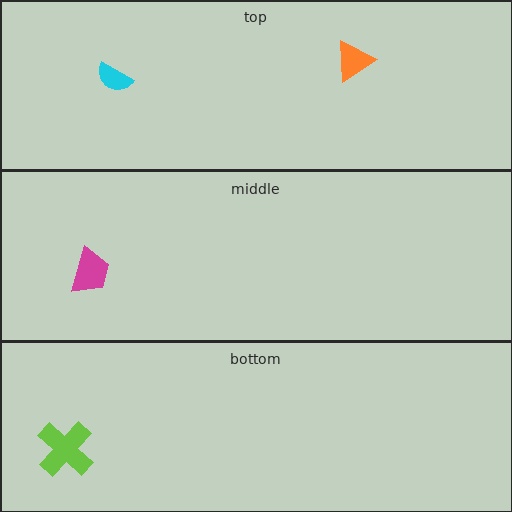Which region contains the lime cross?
The bottom region.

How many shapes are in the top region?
2.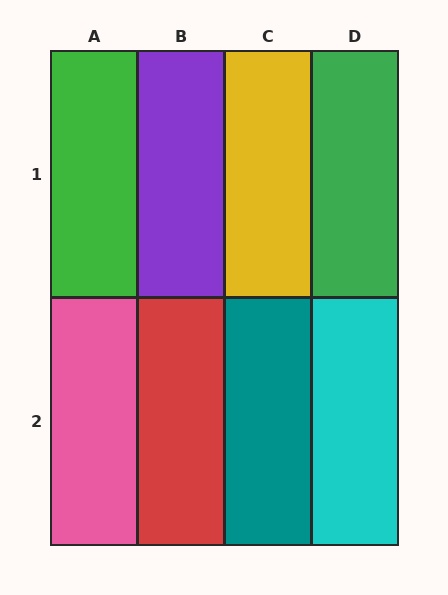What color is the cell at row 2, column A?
Pink.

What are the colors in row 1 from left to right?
Green, purple, yellow, green.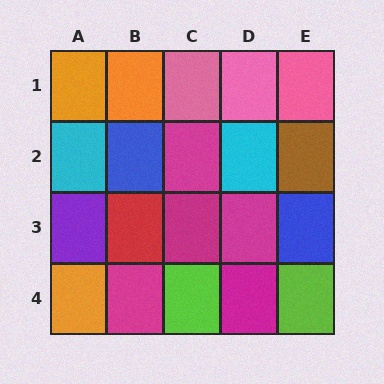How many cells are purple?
1 cell is purple.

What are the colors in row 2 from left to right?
Cyan, blue, magenta, cyan, brown.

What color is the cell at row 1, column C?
Pink.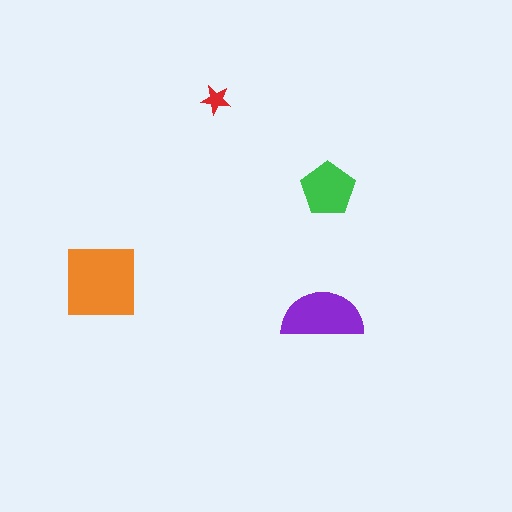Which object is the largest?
The orange square.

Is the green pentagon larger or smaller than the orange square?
Smaller.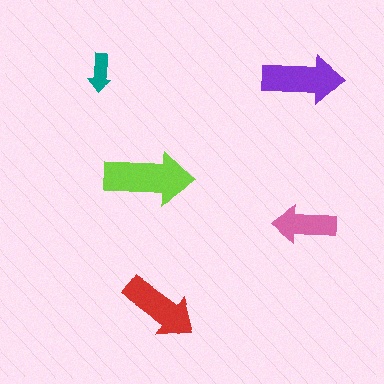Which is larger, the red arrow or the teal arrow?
The red one.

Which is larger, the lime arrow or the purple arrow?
The lime one.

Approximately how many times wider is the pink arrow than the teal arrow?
About 1.5 times wider.